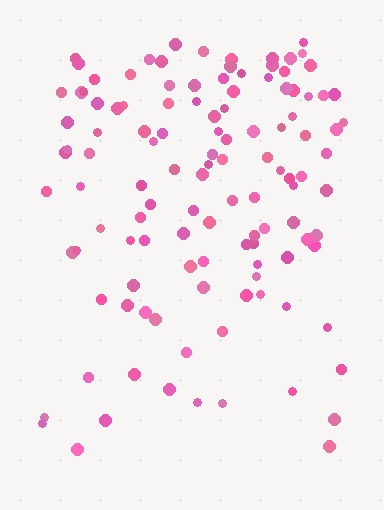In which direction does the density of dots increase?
From bottom to top, with the top side densest.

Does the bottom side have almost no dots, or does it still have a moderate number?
Still a moderate number, just noticeably fewer than the top.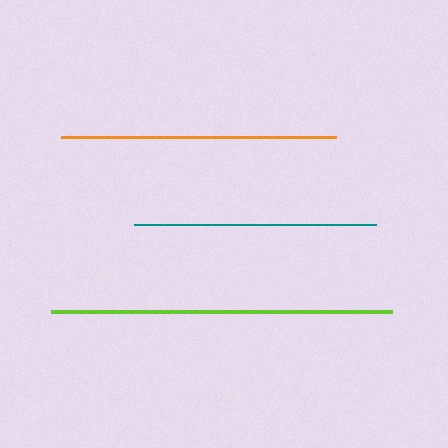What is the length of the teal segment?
The teal segment is approximately 242 pixels long.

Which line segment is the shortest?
The teal line is the shortest at approximately 242 pixels.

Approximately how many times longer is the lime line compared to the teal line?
The lime line is approximately 1.4 times the length of the teal line.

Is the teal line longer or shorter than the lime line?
The lime line is longer than the teal line.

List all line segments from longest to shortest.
From longest to shortest: lime, orange, teal.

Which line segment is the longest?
The lime line is the longest at approximately 341 pixels.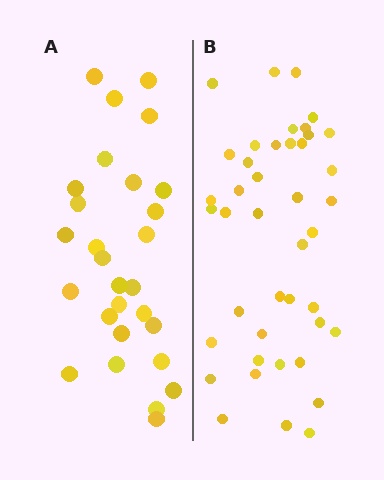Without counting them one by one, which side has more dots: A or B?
Region B (the right region) has more dots.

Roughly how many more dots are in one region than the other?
Region B has approximately 15 more dots than region A.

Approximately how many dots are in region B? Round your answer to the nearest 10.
About 40 dots. (The exact count is 42, which rounds to 40.)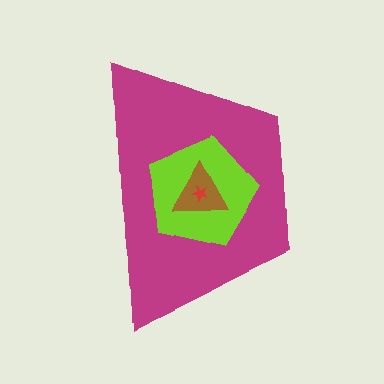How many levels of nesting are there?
4.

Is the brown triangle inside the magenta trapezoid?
Yes.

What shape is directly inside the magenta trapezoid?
The lime pentagon.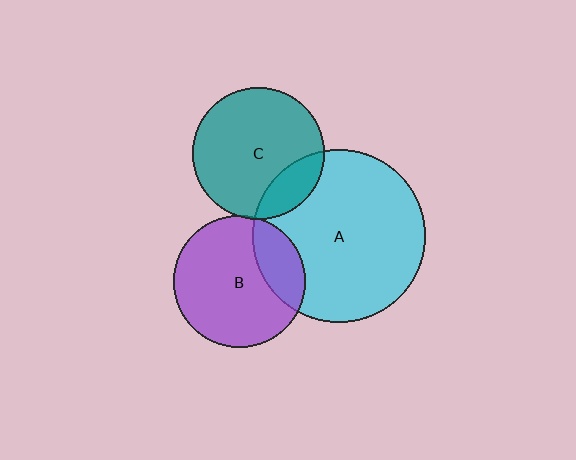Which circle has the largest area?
Circle A (cyan).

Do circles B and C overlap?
Yes.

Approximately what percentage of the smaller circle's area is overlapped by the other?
Approximately 5%.